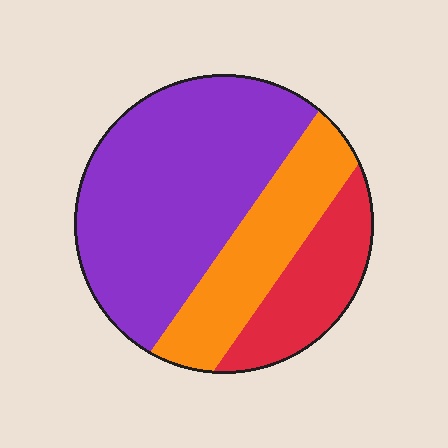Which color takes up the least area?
Red, at roughly 20%.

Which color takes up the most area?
Purple, at roughly 55%.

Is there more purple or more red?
Purple.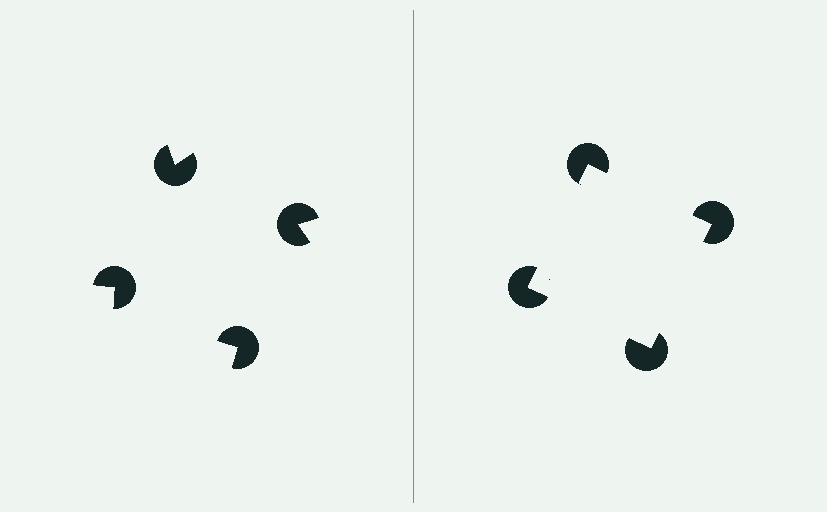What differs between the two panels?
The pac-man discs are positioned identically on both sides; only the wedge orientations differ. On the right they align to a square; on the left they are misaligned.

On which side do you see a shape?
An illusory square appears on the right side. On the left side the wedge cuts are rotated, so no coherent shape forms.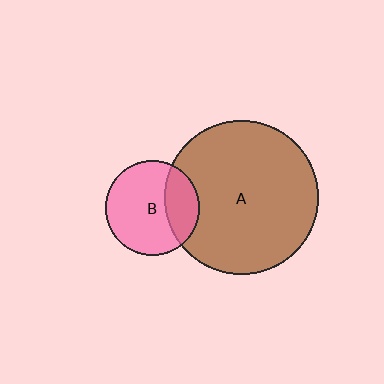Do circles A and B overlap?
Yes.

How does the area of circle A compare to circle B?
Approximately 2.7 times.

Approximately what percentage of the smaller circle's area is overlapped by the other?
Approximately 30%.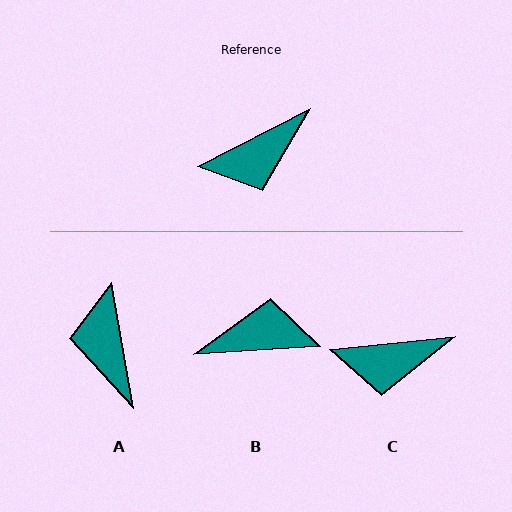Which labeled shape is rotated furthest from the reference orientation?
B, about 156 degrees away.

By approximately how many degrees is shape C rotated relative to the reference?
Approximately 22 degrees clockwise.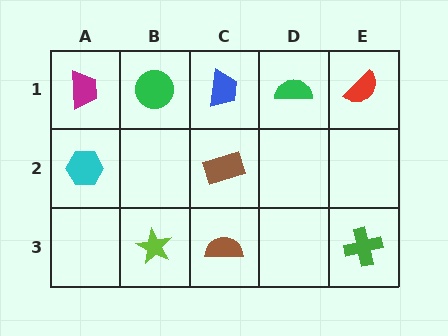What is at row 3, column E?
A green cross.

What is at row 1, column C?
A blue trapezoid.